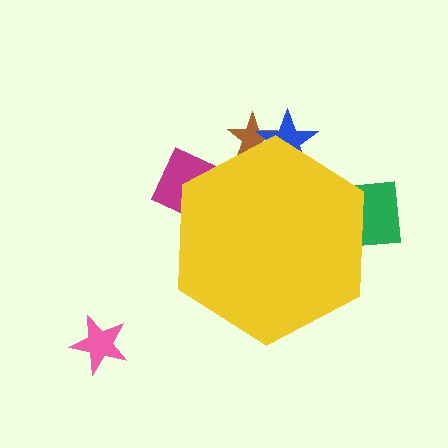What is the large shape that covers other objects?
A yellow hexagon.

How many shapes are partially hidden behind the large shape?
4 shapes are partially hidden.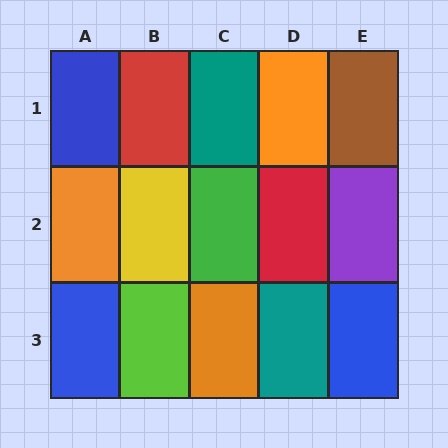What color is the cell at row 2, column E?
Purple.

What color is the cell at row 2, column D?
Red.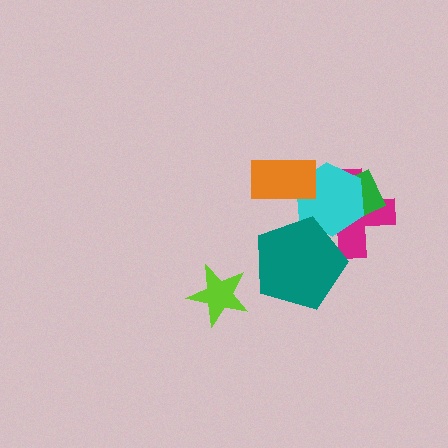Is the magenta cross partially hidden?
Yes, it is partially covered by another shape.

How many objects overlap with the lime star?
0 objects overlap with the lime star.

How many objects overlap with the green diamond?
2 objects overlap with the green diamond.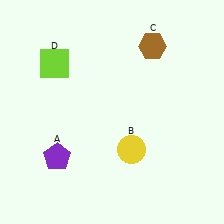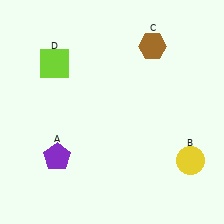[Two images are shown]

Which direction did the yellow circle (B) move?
The yellow circle (B) moved right.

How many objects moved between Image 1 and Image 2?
1 object moved between the two images.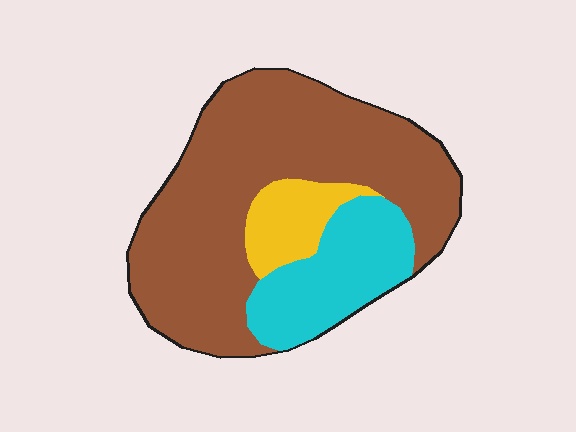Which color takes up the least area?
Yellow, at roughly 10%.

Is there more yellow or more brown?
Brown.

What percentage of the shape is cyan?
Cyan covers around 20% of the shape.